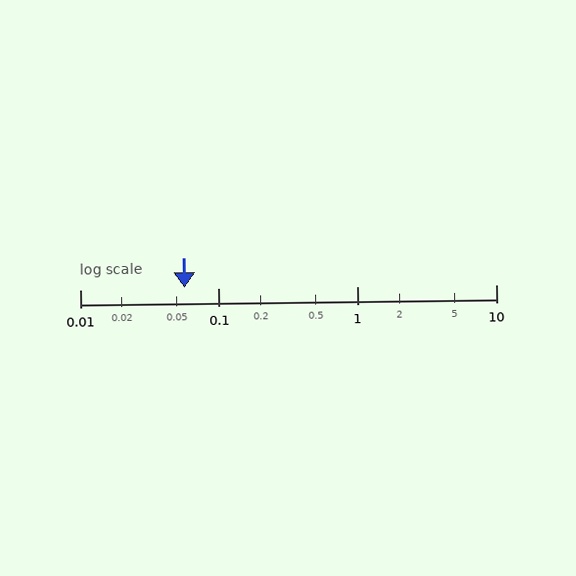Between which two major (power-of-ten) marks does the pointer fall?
The pointer is between 0.01 and 0.1.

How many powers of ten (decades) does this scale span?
The scale spans 3 decades, from 0.01 to 10.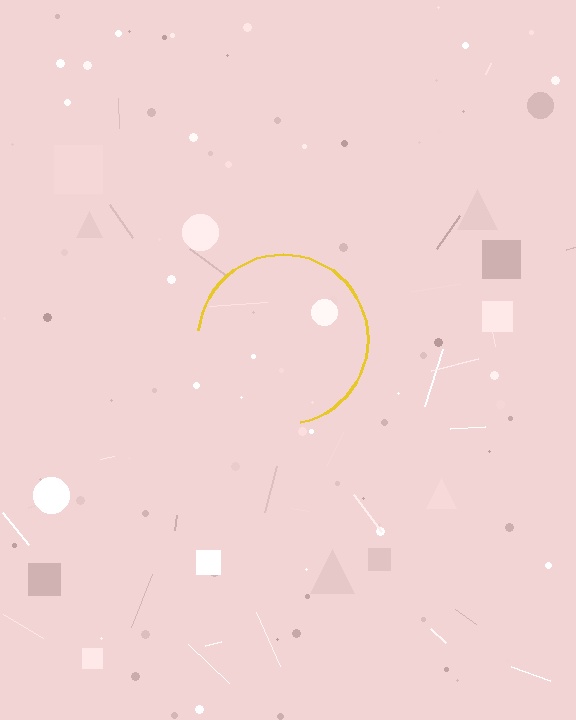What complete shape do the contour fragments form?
The contour fragments form a circle.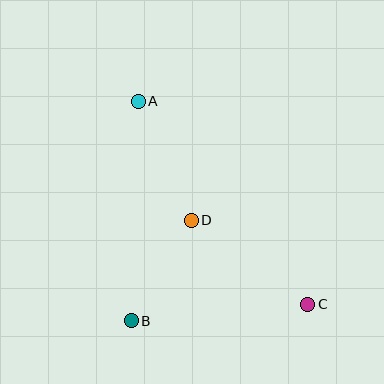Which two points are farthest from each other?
Points A and C are farthest from each other.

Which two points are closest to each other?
Points B and D are closest to each other.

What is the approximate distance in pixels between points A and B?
The distance between A and B is approximately 220 pixels.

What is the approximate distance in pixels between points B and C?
The distance between B and C is approximately 177 pixels.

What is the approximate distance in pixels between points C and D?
The distance between C and D is approximately 143 pixels.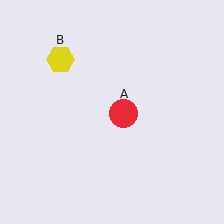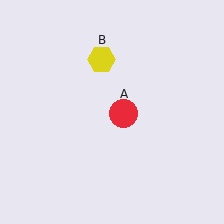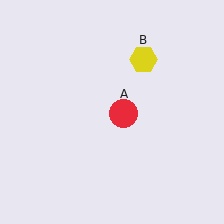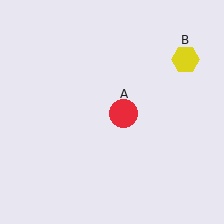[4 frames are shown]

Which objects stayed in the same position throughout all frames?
Red circle (object A) remained stationary.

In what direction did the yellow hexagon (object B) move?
The yellow hexagon (object B) moved right.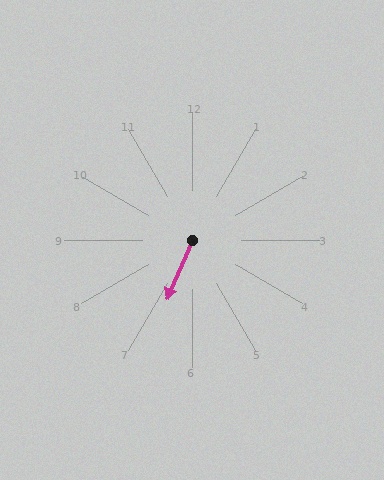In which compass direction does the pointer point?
Southwest.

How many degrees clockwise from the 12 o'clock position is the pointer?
Approximately 204 degrees.